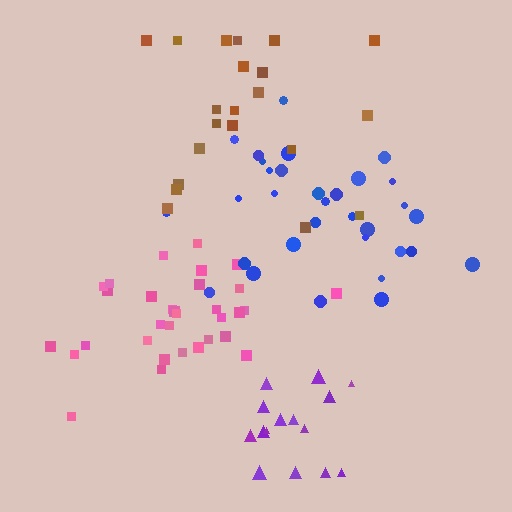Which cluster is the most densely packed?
Purple.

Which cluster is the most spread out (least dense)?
Brown.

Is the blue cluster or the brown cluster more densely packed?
Blue.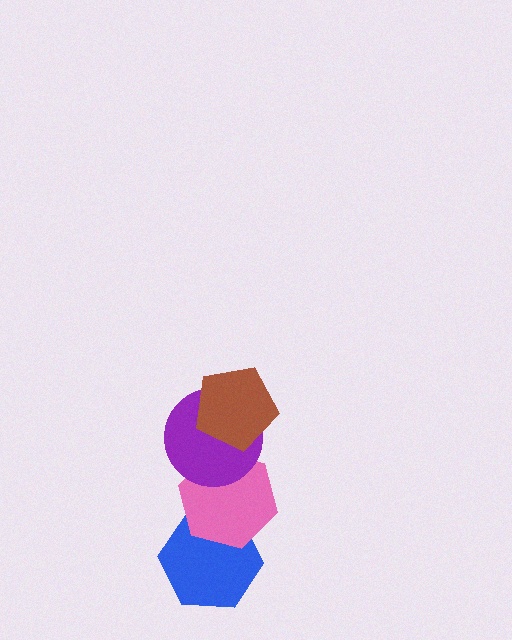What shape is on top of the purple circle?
The brown pentagon is on top of the purple circle.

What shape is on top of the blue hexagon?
The pink hexagon is on top of the blue hexagon.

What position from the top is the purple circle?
The purple circle is 2nd from the top.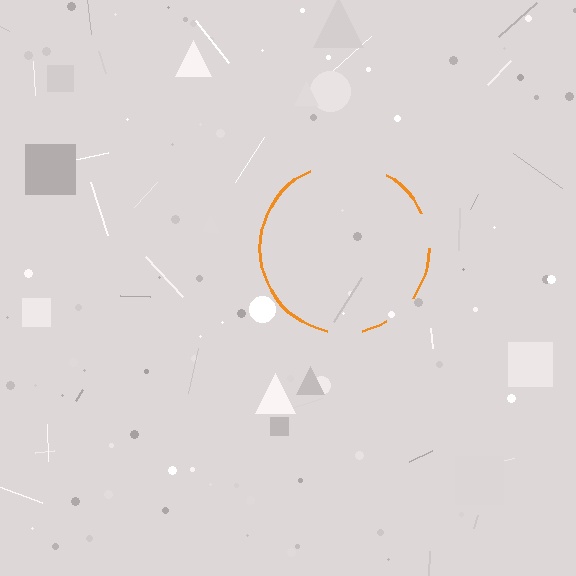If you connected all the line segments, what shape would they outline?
They would outline a circle.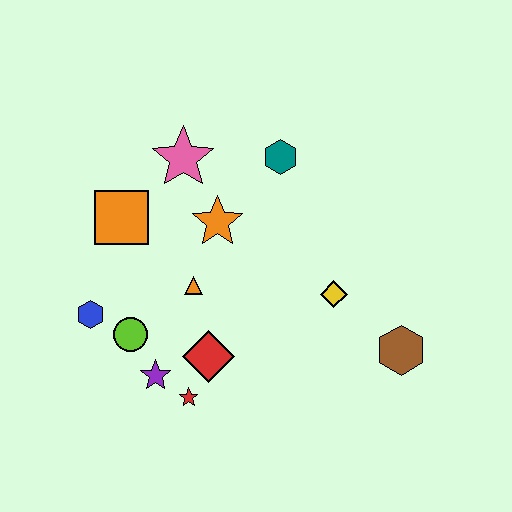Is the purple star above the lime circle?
No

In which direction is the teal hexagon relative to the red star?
The teal hexagon is above the red star.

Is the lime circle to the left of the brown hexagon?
Yes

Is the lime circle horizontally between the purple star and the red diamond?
No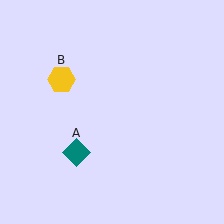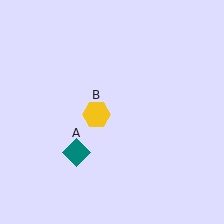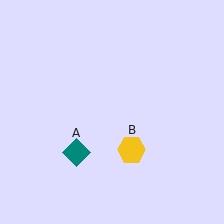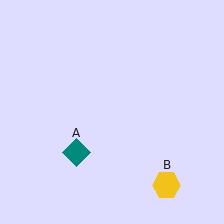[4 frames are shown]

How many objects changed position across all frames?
1 object changed position: yellow hexagon (object B).